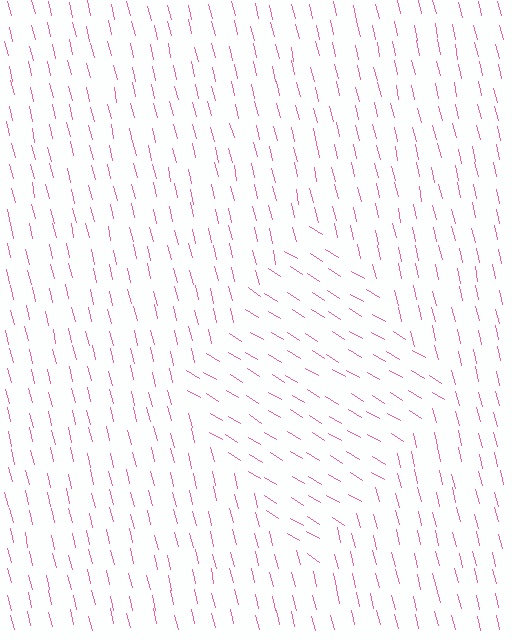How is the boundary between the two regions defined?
The boundary is defined purely by a change in line orientation (approximately 45 degrees difference). All lines are the same color and thickness.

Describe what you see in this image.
The image is filled with small pink line segments. A diamond region in the image has lines oriented differently from the surrounding lines, creating a visible texture boundary.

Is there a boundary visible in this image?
Yes, there is a texture boundary formed by a change in line orientation.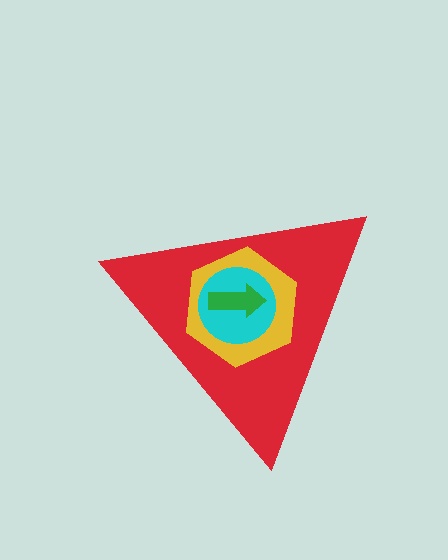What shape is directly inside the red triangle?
The yellow hexagon.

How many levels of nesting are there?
4.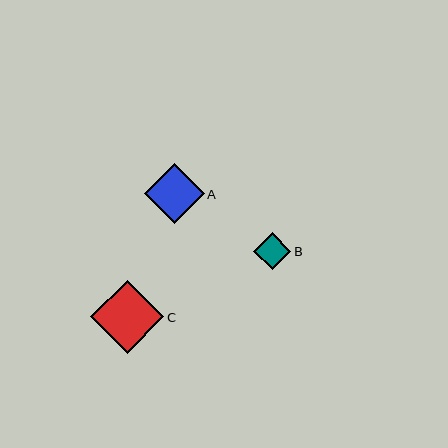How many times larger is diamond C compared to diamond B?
Diamond C is approximately 2.0 times the size of diamond B.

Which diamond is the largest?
Diamond C is the largest with a size of approximately 73 pixels.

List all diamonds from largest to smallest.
From largest to smallest: C, A, B.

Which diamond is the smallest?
Diamond B is the smallest with a size of approximately 37 pixels.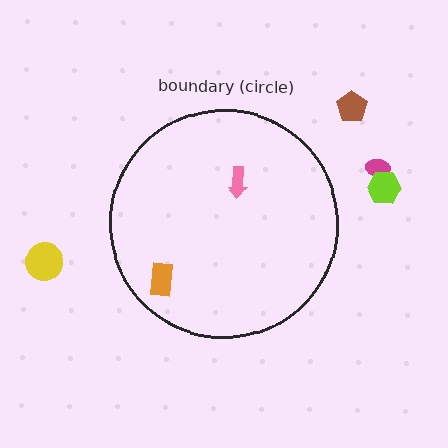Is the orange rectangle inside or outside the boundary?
Inside.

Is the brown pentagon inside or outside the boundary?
Outside.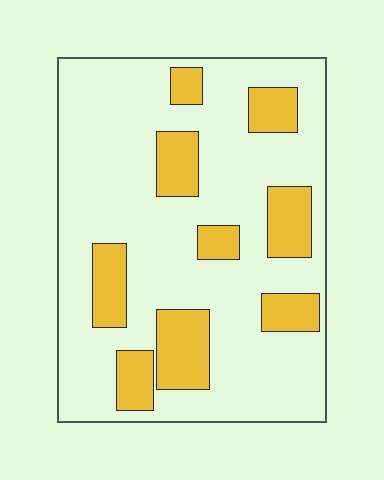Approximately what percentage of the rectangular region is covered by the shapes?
Approximately 25%.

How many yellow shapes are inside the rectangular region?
9.